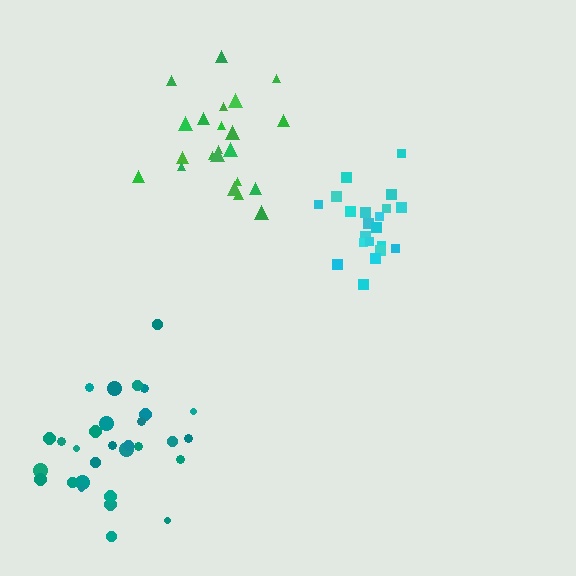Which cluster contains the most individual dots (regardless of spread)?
Teal (30).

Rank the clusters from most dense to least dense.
cyan, green, teal.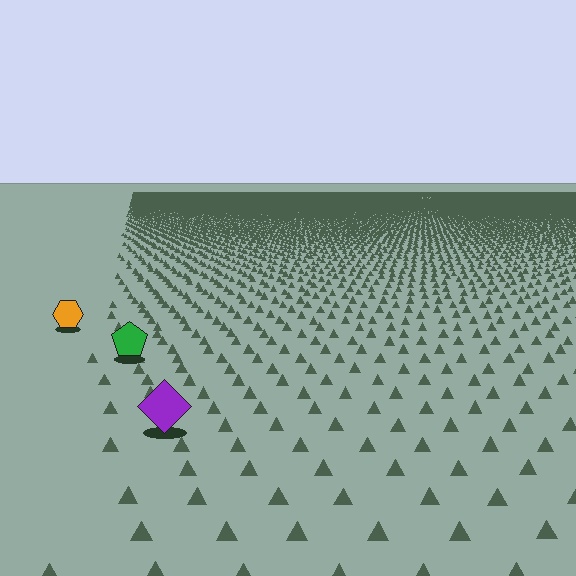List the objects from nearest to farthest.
From nearest to farthest: the purple diamond, the green pentagon, the orange hexagon.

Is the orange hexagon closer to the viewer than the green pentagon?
No. The green pentagon is closer — you can tell from the texture gradient: the ground texture is coarser near it.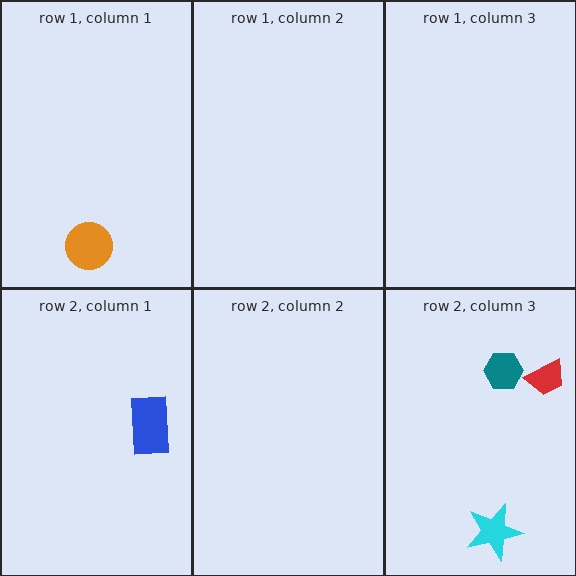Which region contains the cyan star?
The row 2, column 3 region.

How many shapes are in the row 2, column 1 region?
1.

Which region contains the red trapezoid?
The row 2, column 3 region.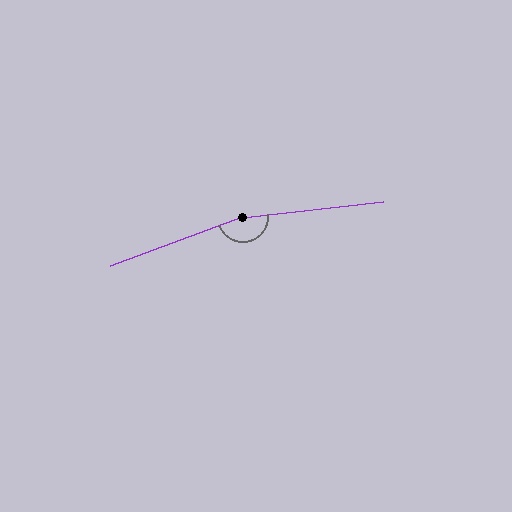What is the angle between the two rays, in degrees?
Approximately 166 degrees.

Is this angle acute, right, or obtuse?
It is obtuse.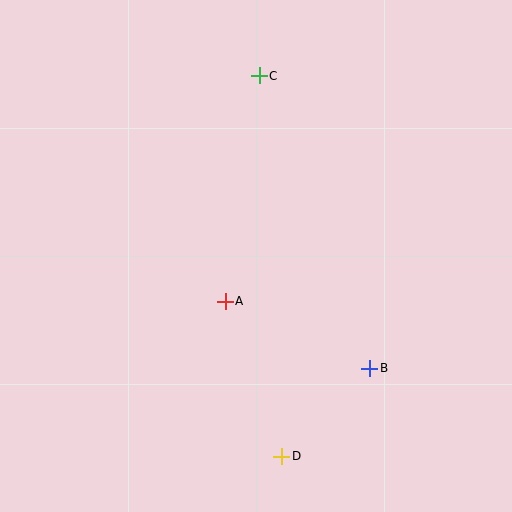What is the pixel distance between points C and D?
The distance between C and D is 381 pixels.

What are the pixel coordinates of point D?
Point D is at (282, 456).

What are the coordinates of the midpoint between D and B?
The midpoint between D and B is at (326, 412).